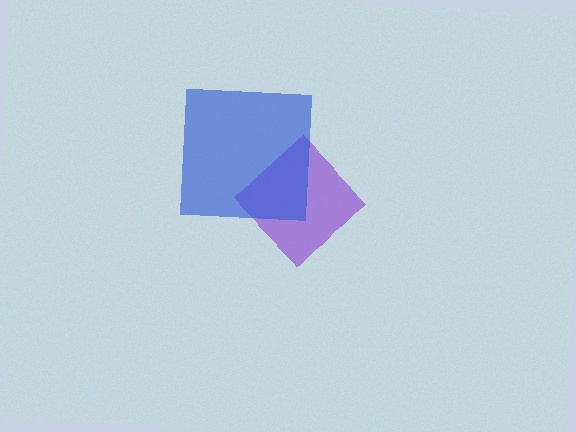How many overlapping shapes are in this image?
There are 2 overlapping shapes in the image.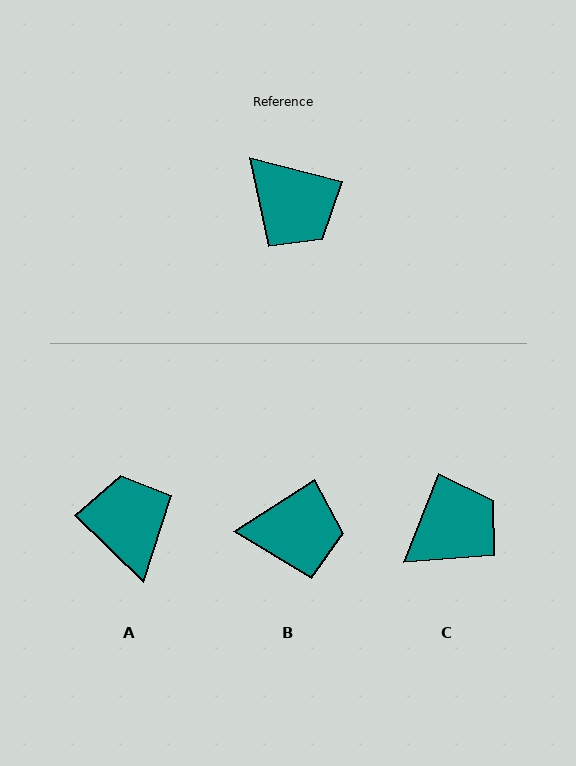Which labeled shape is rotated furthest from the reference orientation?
A, about 150 degrees away.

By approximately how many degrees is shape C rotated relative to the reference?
Approximately 83 degrees counter-clockwise.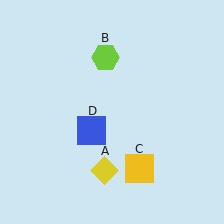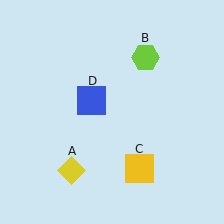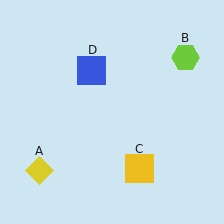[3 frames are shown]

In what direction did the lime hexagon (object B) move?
The lime hexagon (object B) moved right.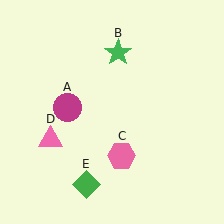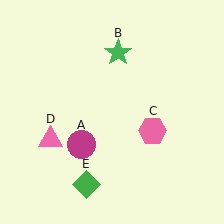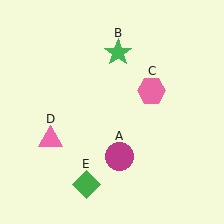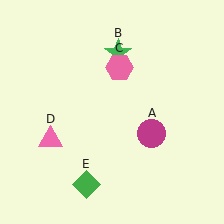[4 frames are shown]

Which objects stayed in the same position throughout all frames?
Green star (object B) and pink triangle (object D) and green diamond (object E) remained stationary.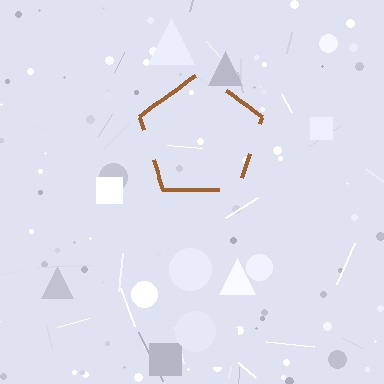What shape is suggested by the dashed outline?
The dashed outline suggests a pentagon.